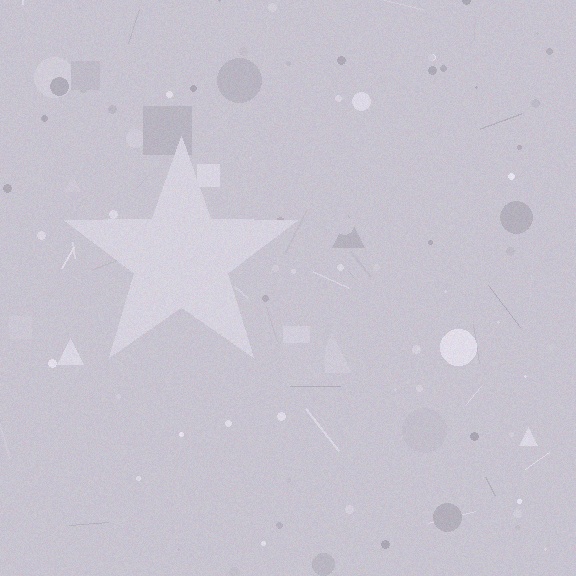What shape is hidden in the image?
A star is hidden in the image.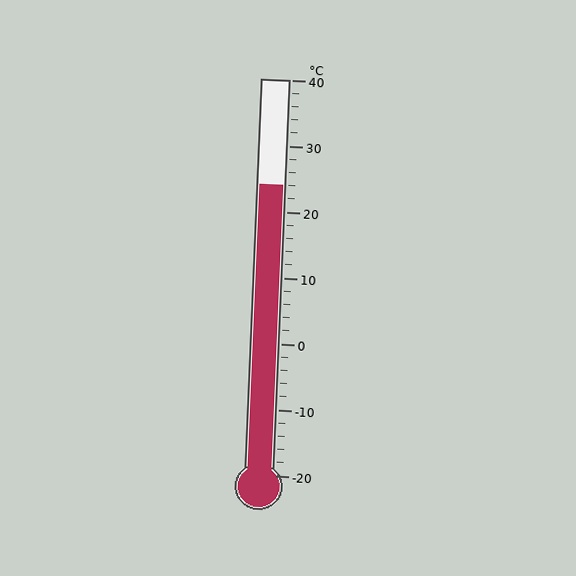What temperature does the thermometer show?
The thermometer shows approximately 24°C.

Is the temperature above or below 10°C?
The temperature is above 10°C.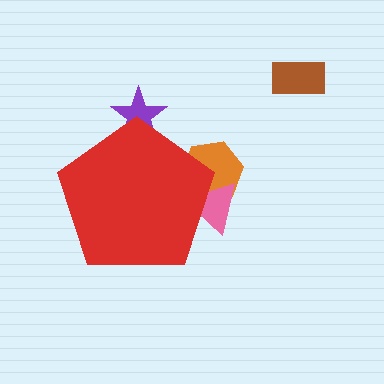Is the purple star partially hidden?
Yes, the purple star is partially hidden behind the red pentagon.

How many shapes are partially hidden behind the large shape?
3 shapes are partially hidden.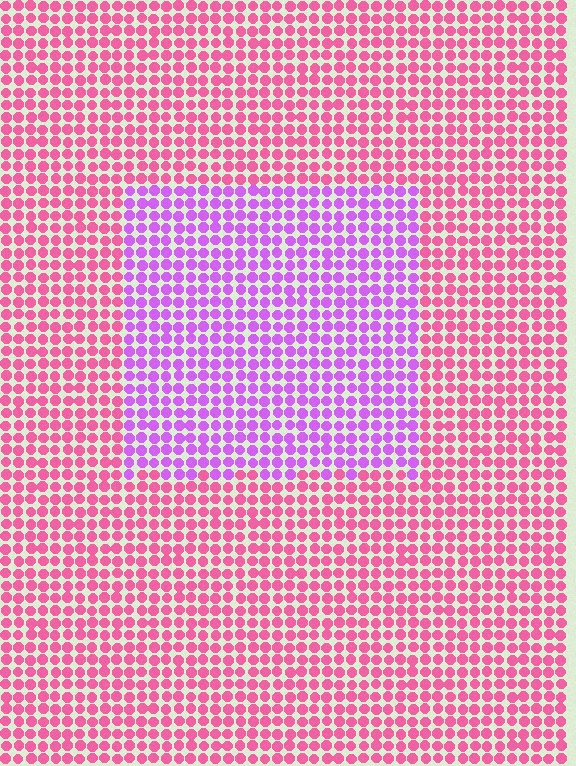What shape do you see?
I see a rectangle.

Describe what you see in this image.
The image is filled with small pink elements in a uniform arrangement. A rectangle-shaped region is visible where the elements are tinted to a slightly different hue, forming a subtle color boundary.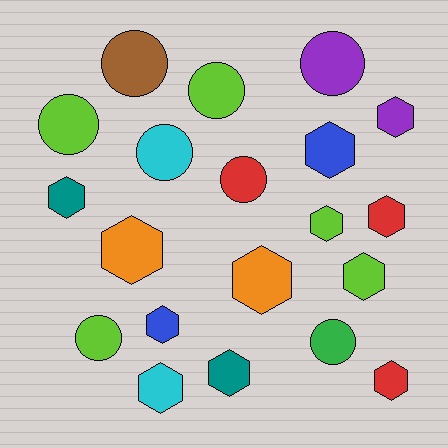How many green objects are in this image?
There is 1 green object.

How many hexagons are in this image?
There are 12 hexagons.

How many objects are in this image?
There are 20 objects.